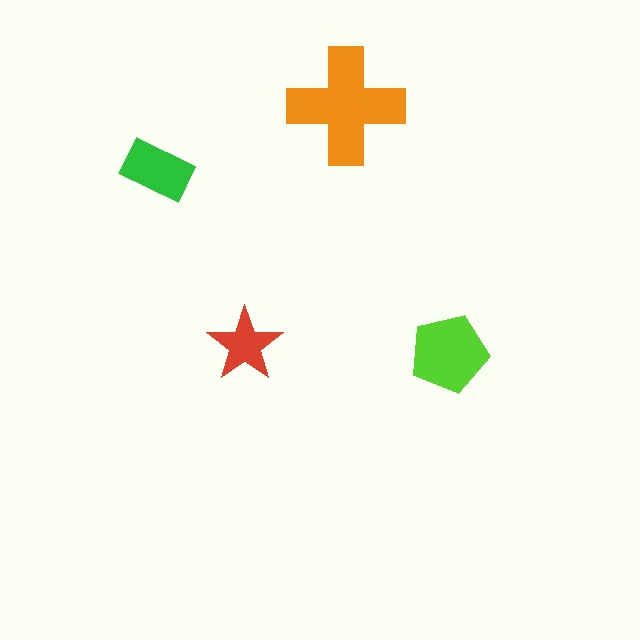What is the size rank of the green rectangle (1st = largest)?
3rd.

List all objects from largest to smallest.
The orange cross, the lime pentagon, the green rectangle, the red star.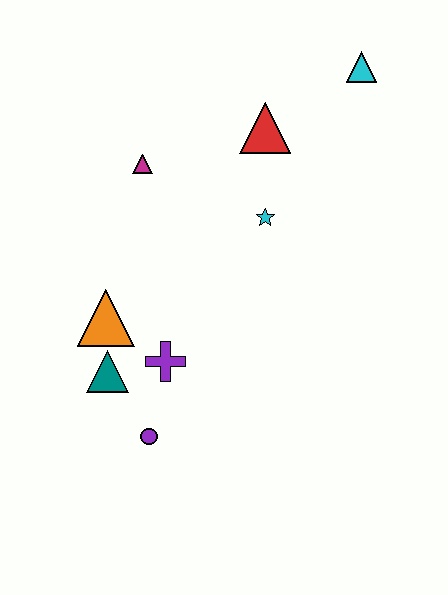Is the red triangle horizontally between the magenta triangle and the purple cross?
No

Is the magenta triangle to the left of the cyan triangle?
Yes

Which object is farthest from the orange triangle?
The cyan triangle is farthest from the orange triangle.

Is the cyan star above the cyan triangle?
No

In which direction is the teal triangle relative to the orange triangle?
The teal triangle is below the orange triangle.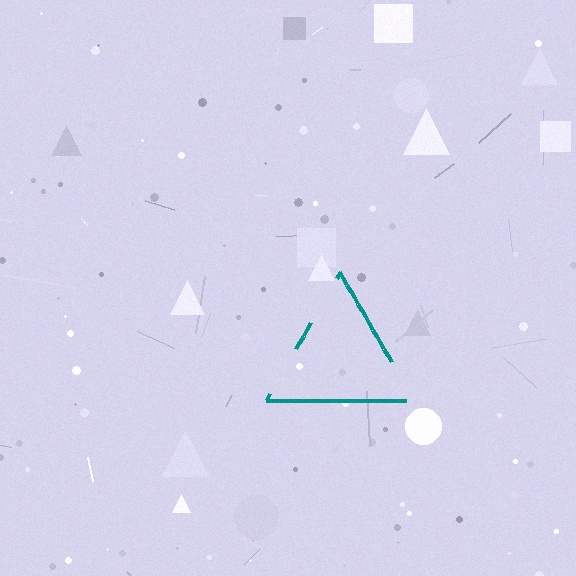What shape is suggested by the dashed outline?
The dashed outline suggests a triangle.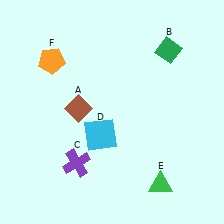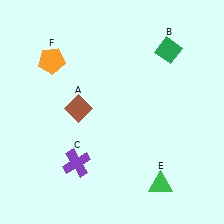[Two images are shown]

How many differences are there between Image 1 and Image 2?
There is 1 difference between the two images.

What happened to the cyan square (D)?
The cyan square (D) was removed in Image 2. It was in the bottom-left area of Image 1.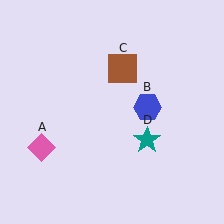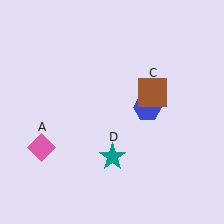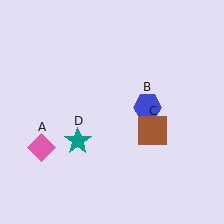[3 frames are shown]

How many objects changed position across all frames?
2 objects changed position: brown square (object C), teal star (object D).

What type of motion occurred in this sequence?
The brown square (object C), teal star (object D) rotated clockwise around the center of the scene.